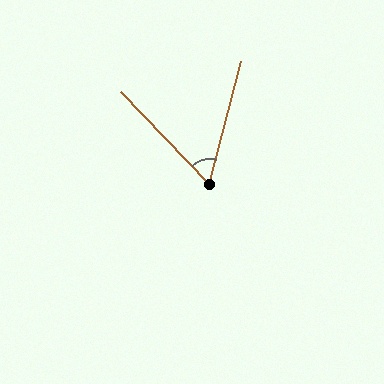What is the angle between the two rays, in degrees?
Approximately 58 degrees.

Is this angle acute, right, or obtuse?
It is acute.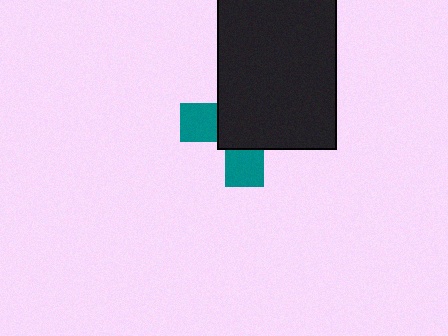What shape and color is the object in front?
The object in front is a black rectangle.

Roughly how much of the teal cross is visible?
A small part of it is visible (roughly 34%).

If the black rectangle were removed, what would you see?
You would see the complete teal cross.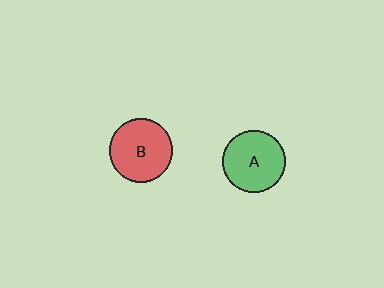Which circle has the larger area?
Circle B (red).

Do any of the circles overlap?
No, none of the circles overlap.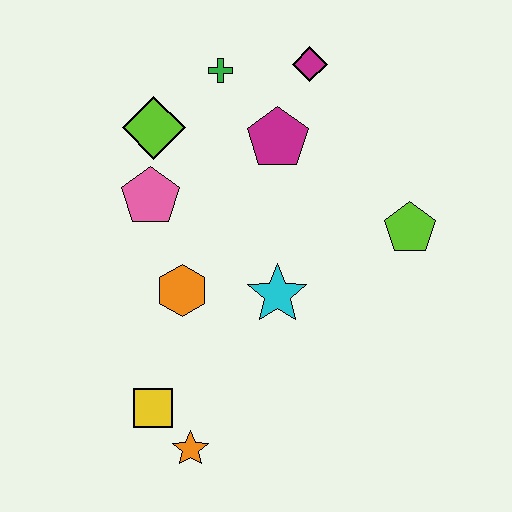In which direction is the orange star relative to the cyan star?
The orange star is below the cyan star.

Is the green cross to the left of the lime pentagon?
Yes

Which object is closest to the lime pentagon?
The cyan star is closest to the lime pentagon.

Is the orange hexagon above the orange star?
Yes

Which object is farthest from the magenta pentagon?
The orange star is farthest from the magenta pentagon.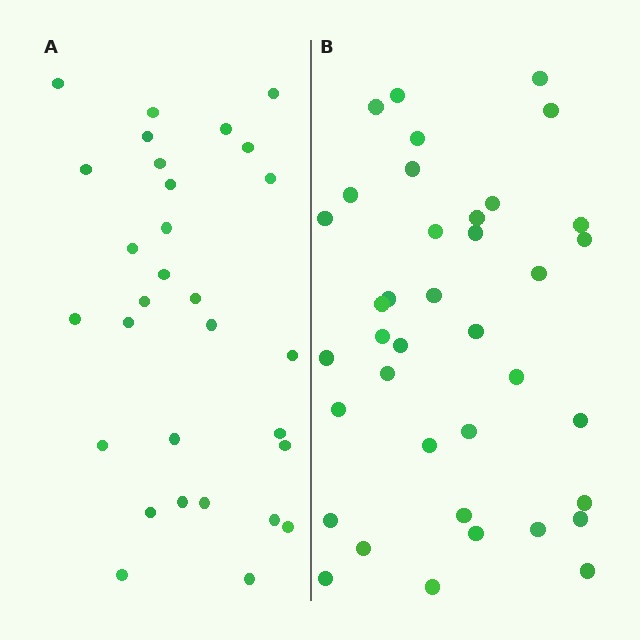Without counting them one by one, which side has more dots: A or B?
Region B (the right region) has more dots.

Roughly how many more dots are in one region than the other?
Region B has roughly 8 or so more dots than region A.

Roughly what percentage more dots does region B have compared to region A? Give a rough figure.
About 25% more.